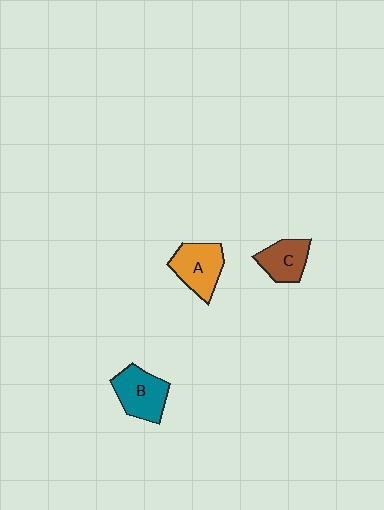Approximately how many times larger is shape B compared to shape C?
Approximately 1.3 times.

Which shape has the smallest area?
Shape C (brown).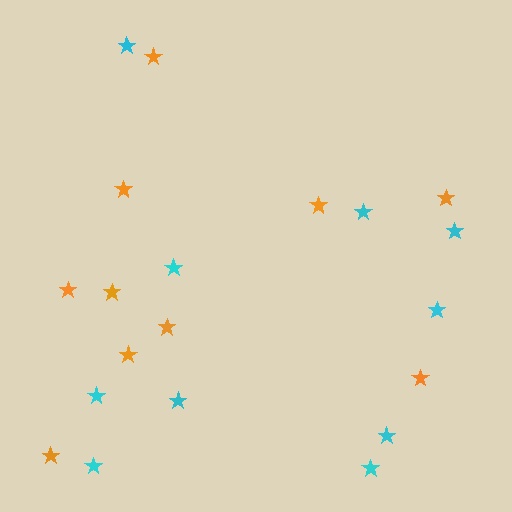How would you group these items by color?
There are 2 groups: one group of cyan stars (10) and one group of orange stars (10).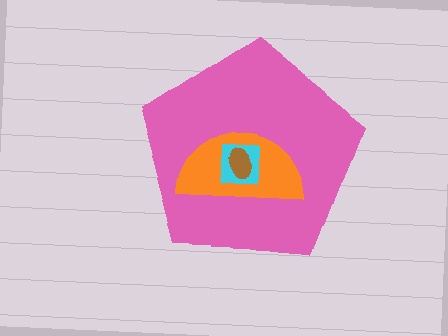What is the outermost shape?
The pink pentagon.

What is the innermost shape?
The brown ellipse.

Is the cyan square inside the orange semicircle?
Yes.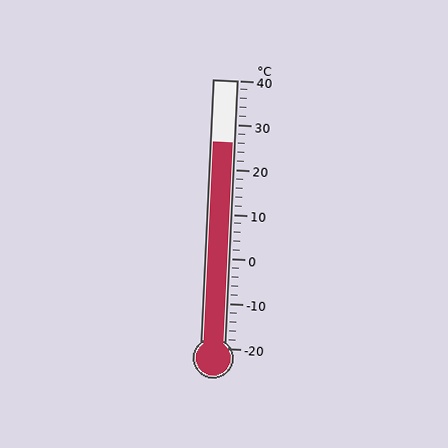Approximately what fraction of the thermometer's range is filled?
The thermometer is filled to approximately 75% of its range.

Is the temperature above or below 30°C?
The temperature is below 30°C.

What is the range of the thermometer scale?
The thermometer scale ranges from -20°C to 40°C.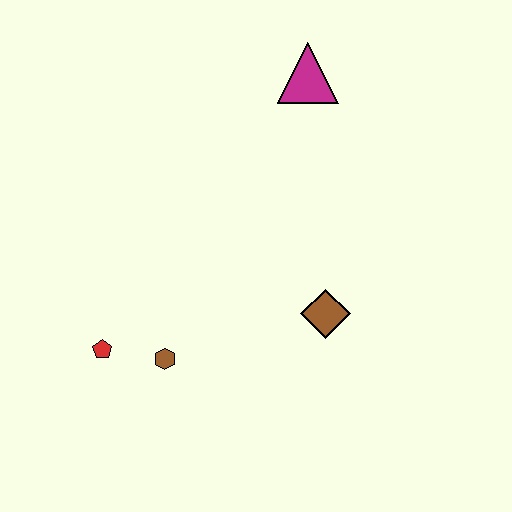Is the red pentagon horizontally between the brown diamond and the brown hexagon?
No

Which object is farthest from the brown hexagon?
The magenta triangle is farthest from the brown hexagon.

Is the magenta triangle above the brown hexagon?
Yes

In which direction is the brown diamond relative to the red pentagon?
The brown diamond is to the right of the red pentagon.